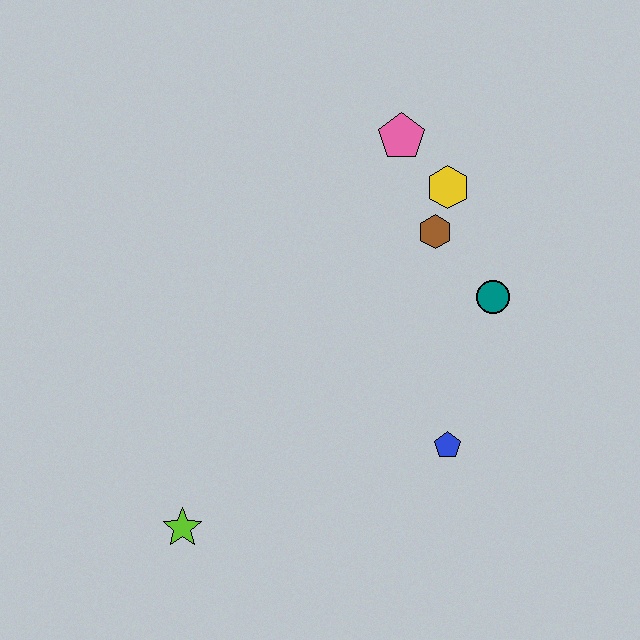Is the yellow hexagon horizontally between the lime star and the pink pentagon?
No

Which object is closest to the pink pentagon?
The yellow hexagon is closest to the pink pentagon.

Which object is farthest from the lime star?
The pink pentagon is farthest from the lime star.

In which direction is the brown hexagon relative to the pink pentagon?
The brown hexagon is below the pink pentagon.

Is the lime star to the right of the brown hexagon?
No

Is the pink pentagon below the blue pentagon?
No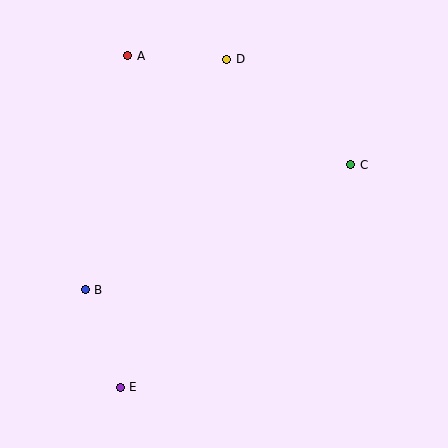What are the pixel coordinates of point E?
Point E is at (120, 387).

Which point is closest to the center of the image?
Point C at (351, 165) is closest to the center.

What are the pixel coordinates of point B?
Point B is at (85, 290).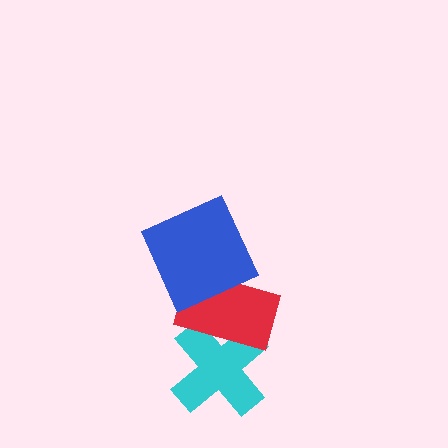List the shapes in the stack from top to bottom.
From top to bottom: the blue square, the red rectangle, the cyan cross.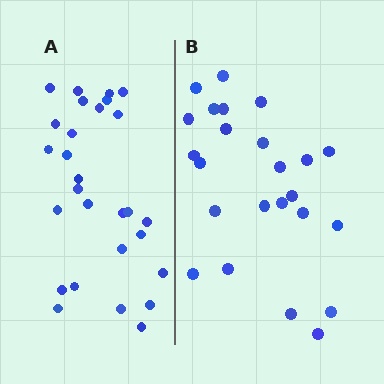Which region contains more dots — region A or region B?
Region A (the left region) has more dots.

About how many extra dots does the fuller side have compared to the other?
Region A has about 4 more dots than region B.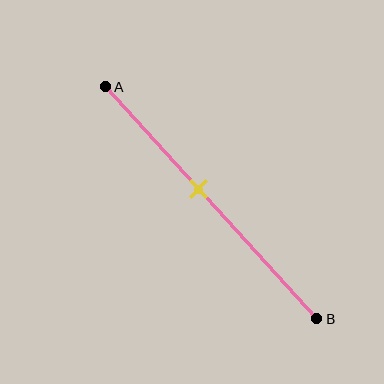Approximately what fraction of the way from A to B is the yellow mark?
The yellow mark is approximately 45% of the way from A to B.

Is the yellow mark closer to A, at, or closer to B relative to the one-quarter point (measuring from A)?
The yellow mark is closer to point B than the one-quarter point of segment AB.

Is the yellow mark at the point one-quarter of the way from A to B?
No, the mark is at about 45% from A, not at the 25% one-quarter point.